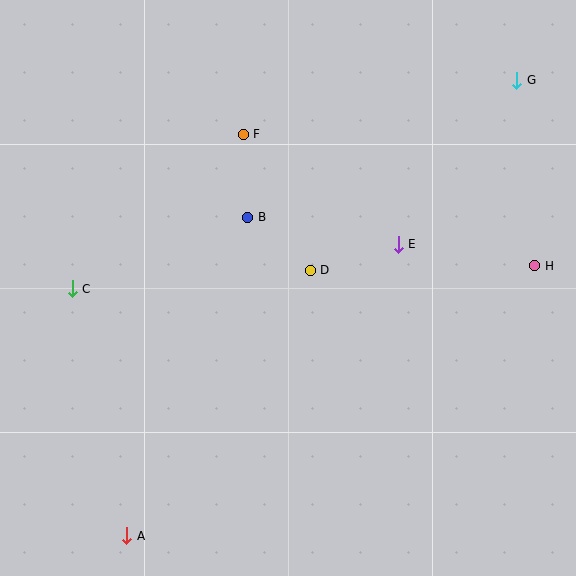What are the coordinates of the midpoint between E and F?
The midpoint between E and F is at (321, 189).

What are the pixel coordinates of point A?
Point A is at (127, 536).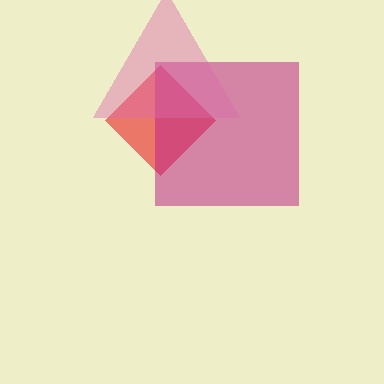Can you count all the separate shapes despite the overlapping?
Yes, there are 3 separate shapes.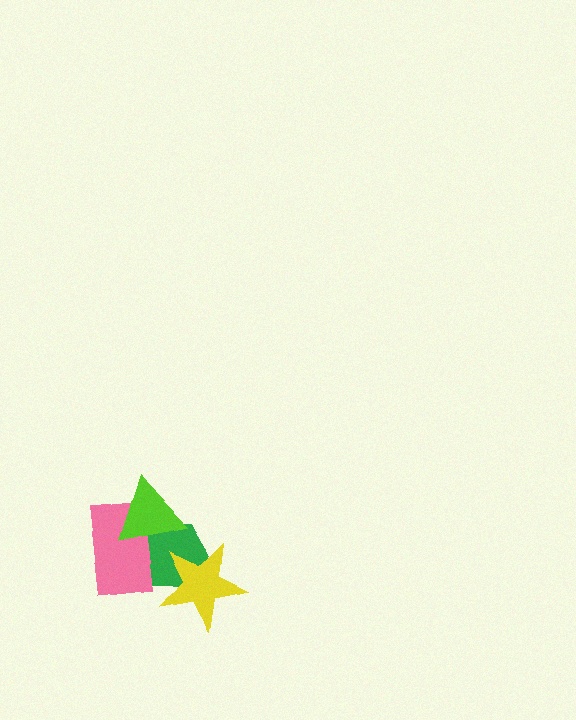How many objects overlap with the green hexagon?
3 objects overlap with the green hexagon.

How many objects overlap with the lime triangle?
2 objects overlap with the lime triangle.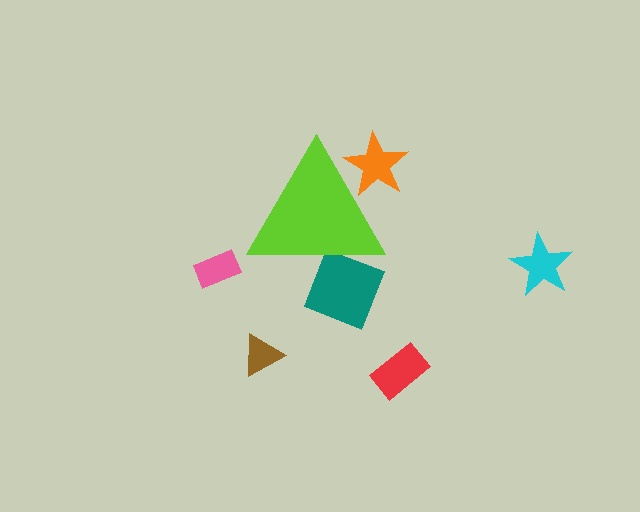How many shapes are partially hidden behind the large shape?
2 shapes are partially hidden.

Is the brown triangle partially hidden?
No, the brown triangle is fully visible.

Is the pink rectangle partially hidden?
No, the pink rectangle is fully visible.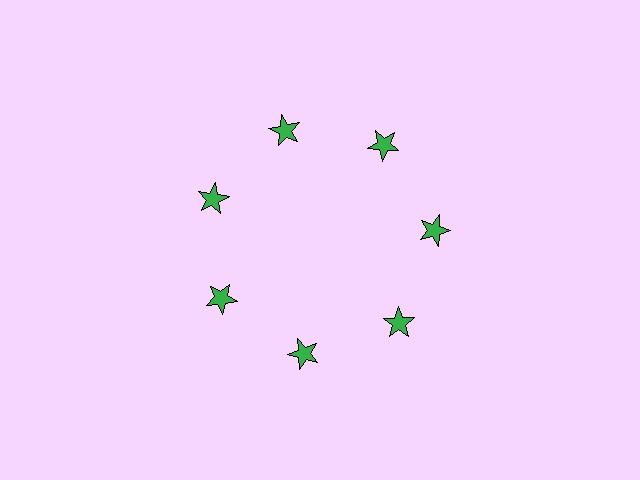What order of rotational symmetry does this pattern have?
This pattern has 7-fold rotational symmetry.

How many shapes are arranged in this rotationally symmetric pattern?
There are 7 shapes, arranged in 7 groups of 1.